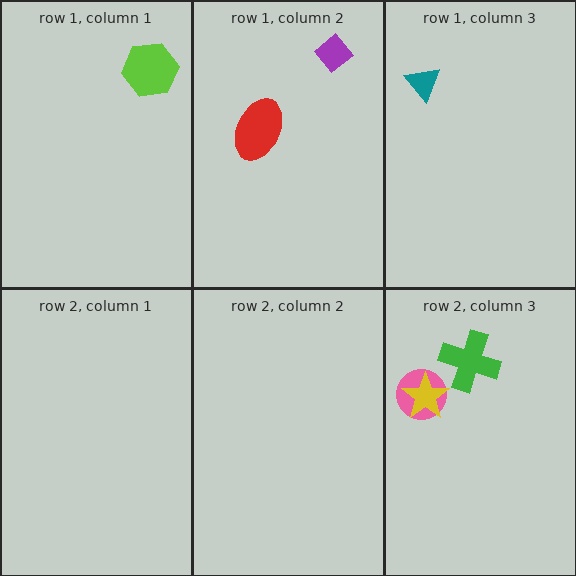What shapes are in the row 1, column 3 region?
The teal triangle.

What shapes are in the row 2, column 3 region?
The pink circle, the green cross, the yellow star.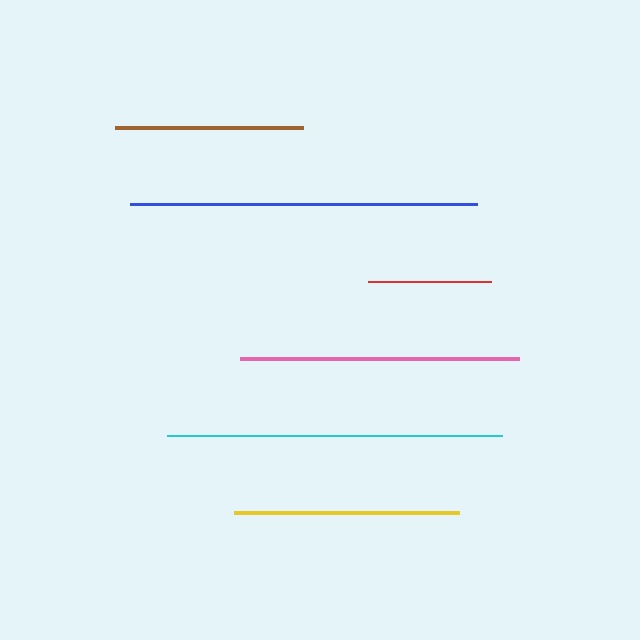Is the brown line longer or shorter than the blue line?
The blue line is longer than the brown line.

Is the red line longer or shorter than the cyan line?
The cyan line is longer than the red line.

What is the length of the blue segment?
The blue segment is approximately 348 pixels long.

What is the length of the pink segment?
The pink segment is approximately 279 pixels long.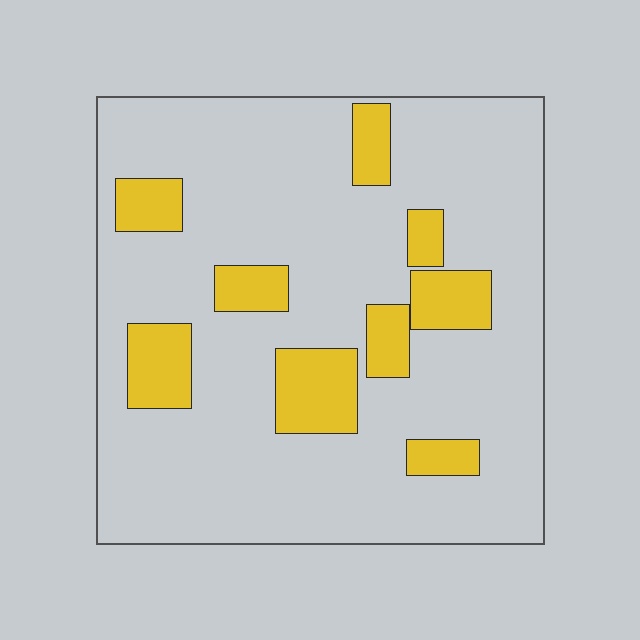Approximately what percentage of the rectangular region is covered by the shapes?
Approximately 20%.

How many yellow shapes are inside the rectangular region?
9.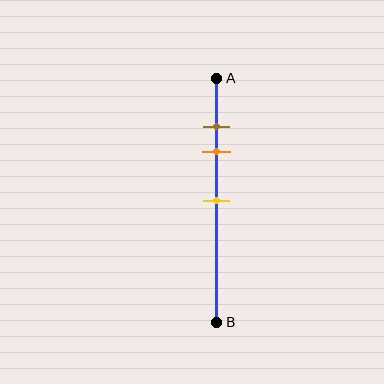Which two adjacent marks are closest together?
The brown and orange marks are the closest adjacent pair.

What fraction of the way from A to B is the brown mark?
The brown mark is approximately 20% (0.2) of the way from A to B.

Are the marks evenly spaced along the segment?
No, the marks are not evenly spaced.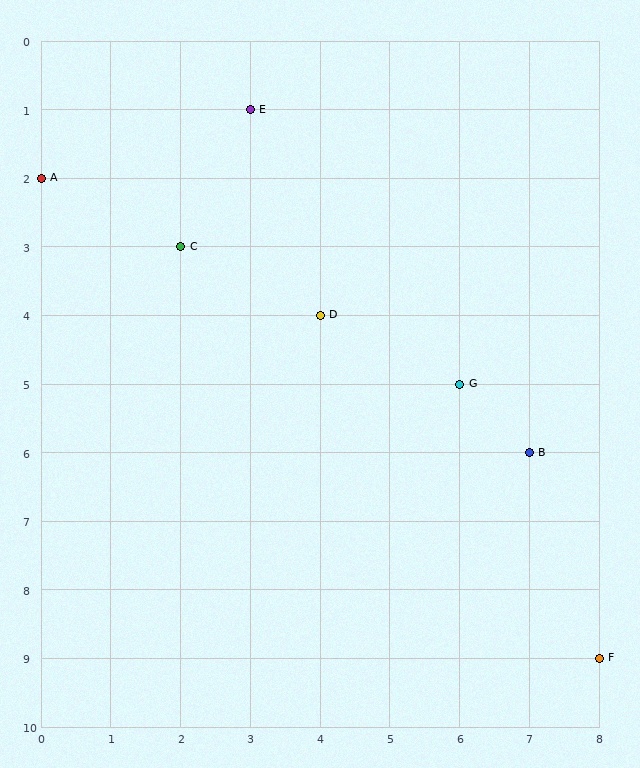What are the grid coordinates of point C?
Point C is at grid coordinates (2, 3).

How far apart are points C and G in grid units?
Points C and G are 4 columns and 2 rows apart (about 4.5 grid units diagonally).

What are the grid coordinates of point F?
Point F is at grid coordinates (8, 9).